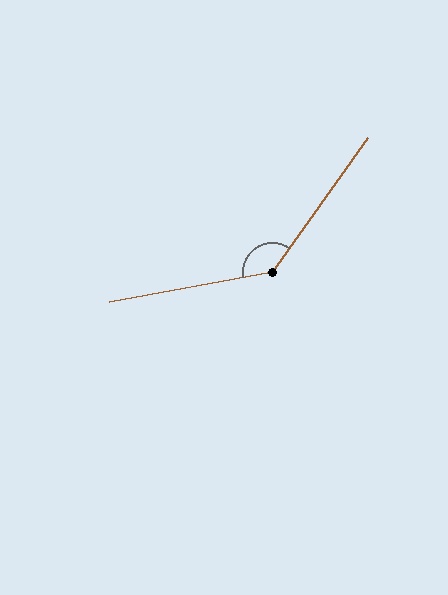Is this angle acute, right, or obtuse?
It is obtuse.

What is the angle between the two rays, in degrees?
Approximately 136 degrees.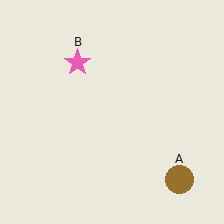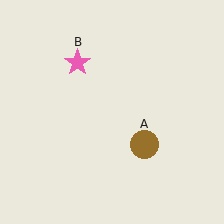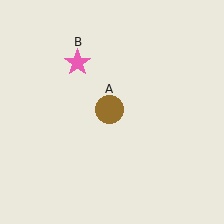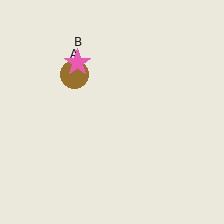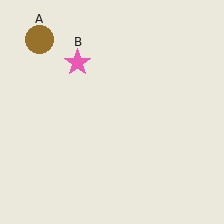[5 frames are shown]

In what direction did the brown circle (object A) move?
The brown circle (object A) moved up and to the left.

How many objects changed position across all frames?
1 object changed position: brown circle (object A).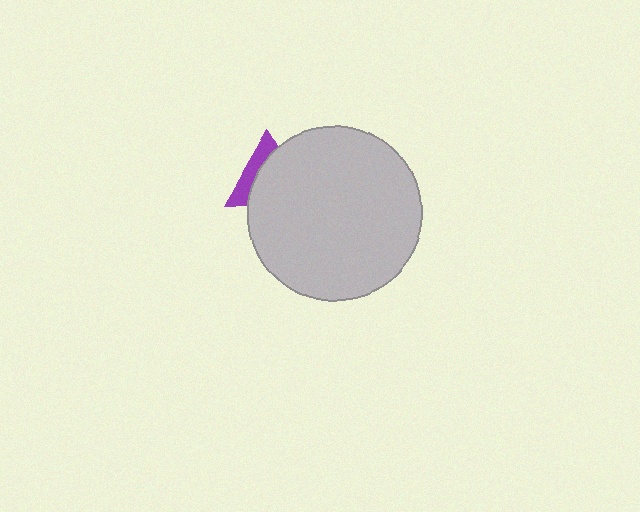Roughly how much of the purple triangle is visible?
A small part of it is visible (roughly 35%).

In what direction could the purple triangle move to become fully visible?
The purple triangle could move toward the upper-left. That would shift it out from behind the light gray circle entirely.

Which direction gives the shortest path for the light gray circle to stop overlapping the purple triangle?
Moving toward the lower-right gives the shortest separation.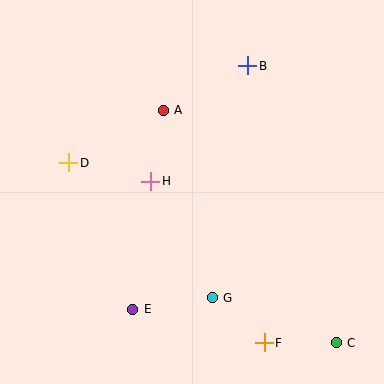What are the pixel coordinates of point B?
Point B is at (248, 66).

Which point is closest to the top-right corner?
Point B is closest to the top-right corner.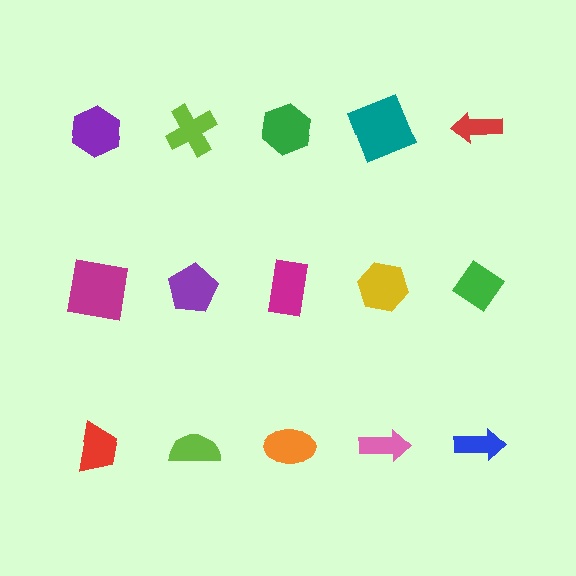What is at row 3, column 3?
An orange ellipse.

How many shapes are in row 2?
5 shapes.